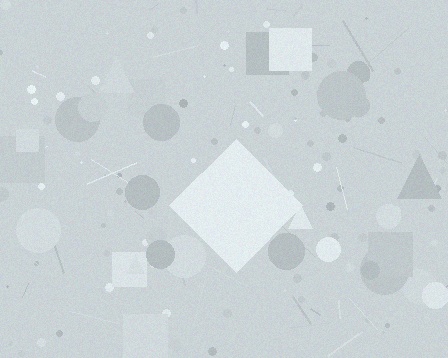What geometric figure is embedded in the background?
A diamond is embedded in the background.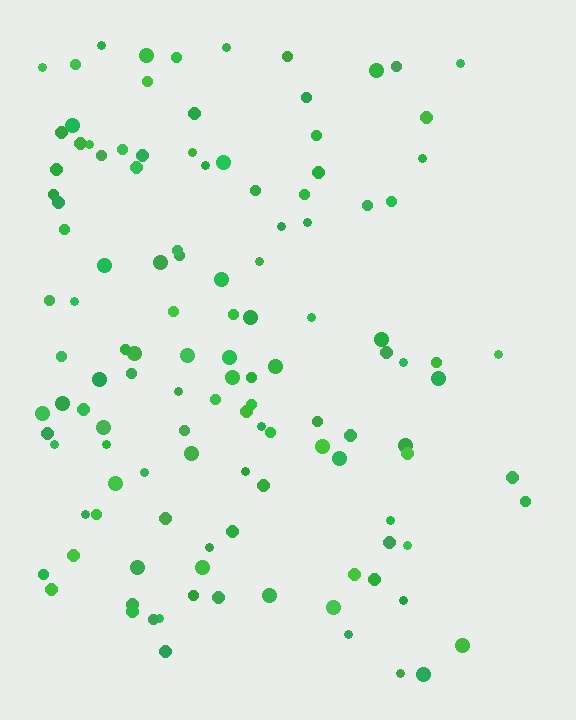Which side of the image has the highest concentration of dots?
The left.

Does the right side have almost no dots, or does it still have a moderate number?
Still a moderate number, just noticeably fewer than the left.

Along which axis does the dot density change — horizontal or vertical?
Horizontal.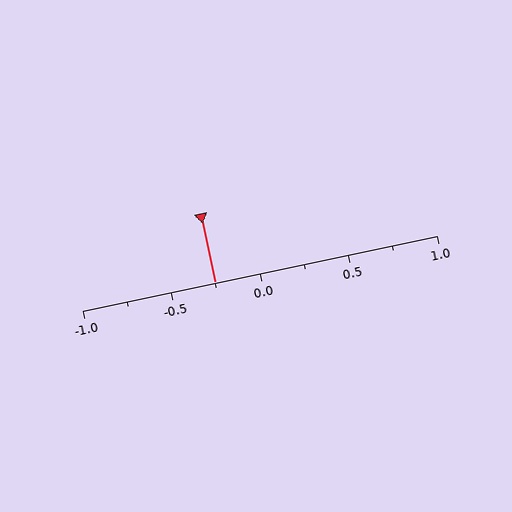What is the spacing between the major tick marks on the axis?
The major ticks are spaced 0.5 apart.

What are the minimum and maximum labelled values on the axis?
The axis runs from -1.0 to 1.0.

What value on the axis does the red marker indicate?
The marker indicates approximately -0.25.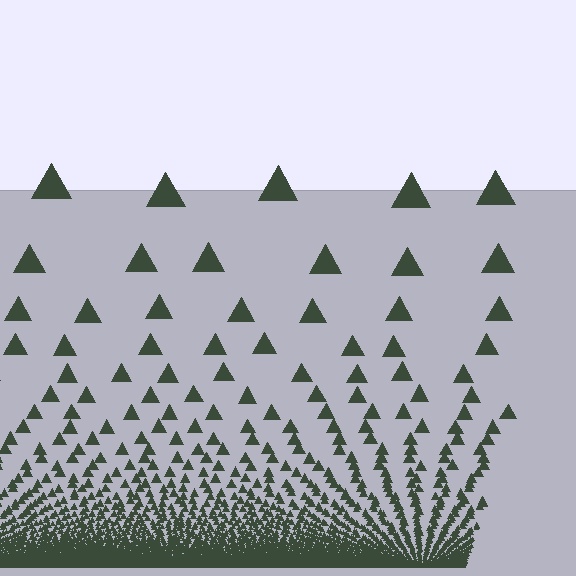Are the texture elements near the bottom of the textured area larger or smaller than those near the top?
Smaller. The gradient is inverted — elements near the bottom are smaller and denser.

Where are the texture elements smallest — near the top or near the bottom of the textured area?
Near the bottom.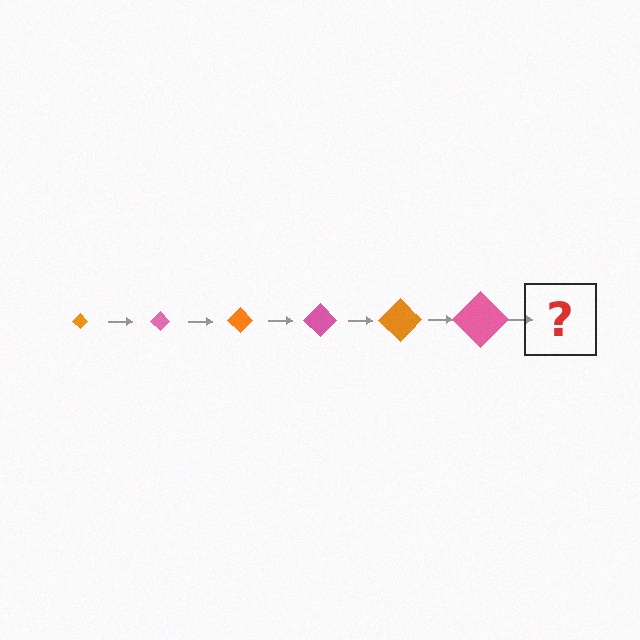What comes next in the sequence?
The next element should be an orange diamond, larger than the previous one.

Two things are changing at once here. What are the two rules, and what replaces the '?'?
The two rules are that the diamond grows larger each step and the color cycles through orange and pink. The '?' should be an orange diamond, larger than the previous one.